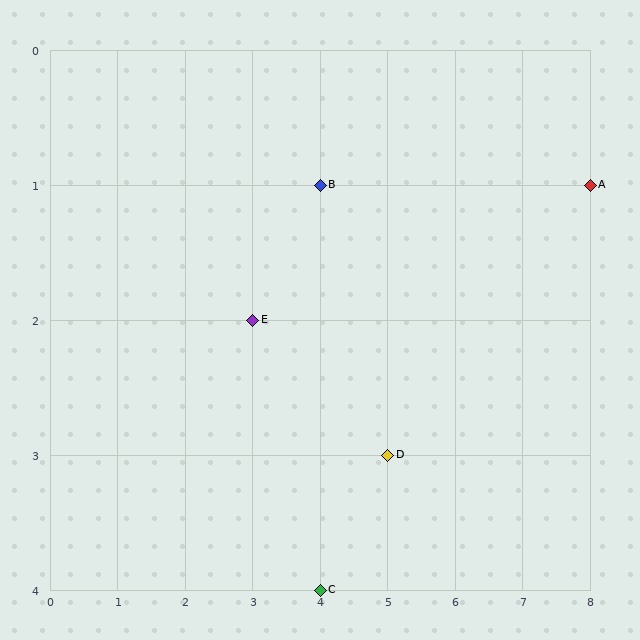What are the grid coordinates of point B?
Point B is at grid coordinates (4, 1).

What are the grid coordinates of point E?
Point E is at grid coordinates (3, 2).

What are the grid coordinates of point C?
Point C is at grid coordinates (4, 4).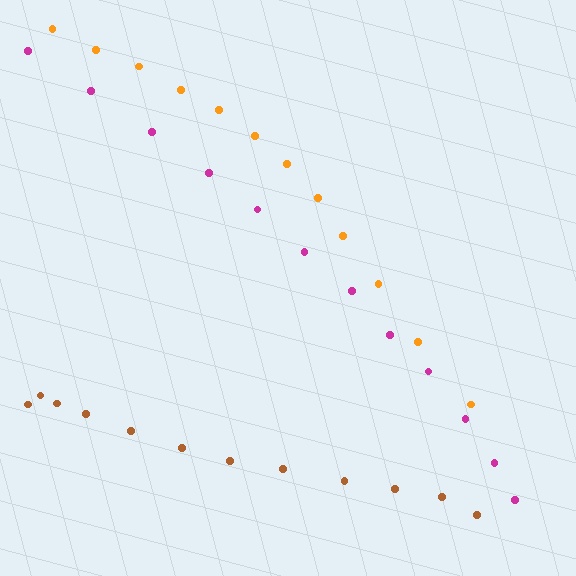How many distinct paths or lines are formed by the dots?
There are 3 distinct paths.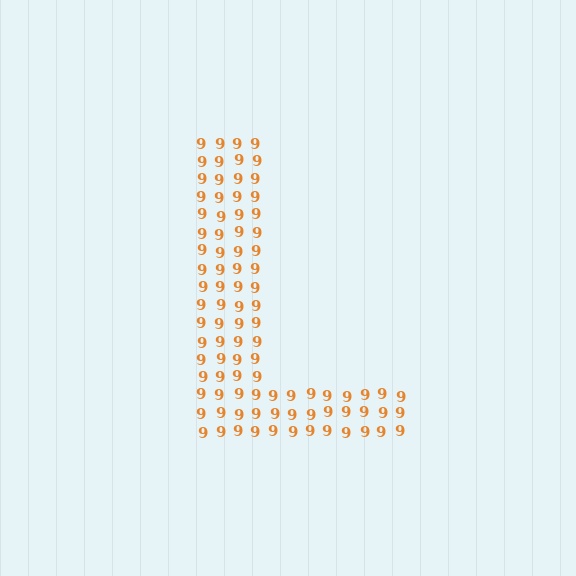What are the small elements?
The small elements are digit 9's.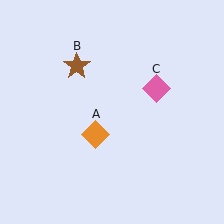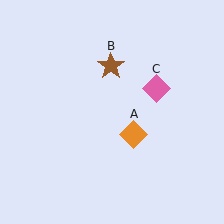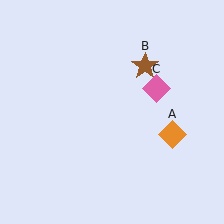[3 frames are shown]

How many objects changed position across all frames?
2 objects changed position: orange diamond (object A), brown star (object B).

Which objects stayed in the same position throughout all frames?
Pink diamond (object C) remained stationary.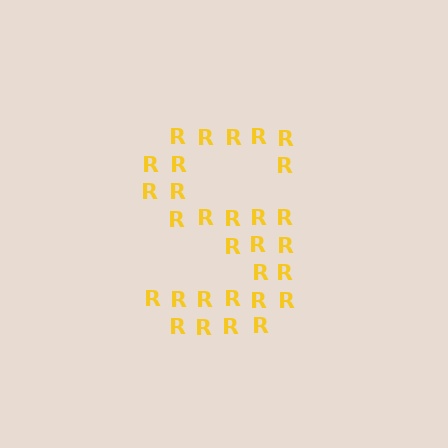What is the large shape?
The large shape is the letter S.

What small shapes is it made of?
It is made of small letter R's.